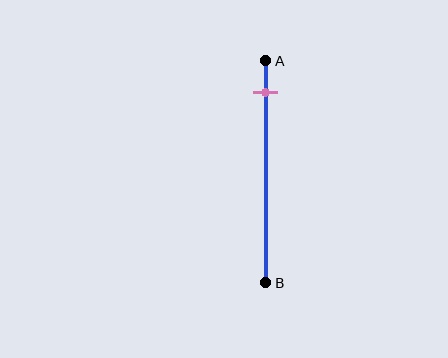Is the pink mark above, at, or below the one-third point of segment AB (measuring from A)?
The pink mark is above the one-third point of segment AB.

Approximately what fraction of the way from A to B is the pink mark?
The pink mark is approximately 15% of the way from A to B.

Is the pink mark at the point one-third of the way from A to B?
No, the mark is at about 15% from A, not at the 33% one-third point.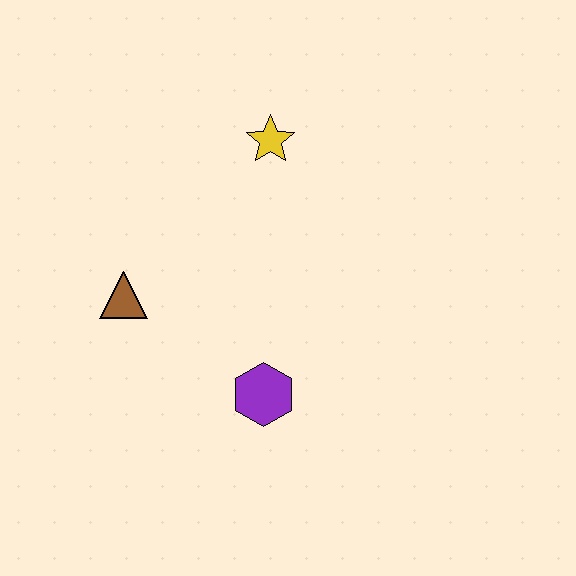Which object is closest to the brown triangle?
The purple hexagon is closest to the brown triangle.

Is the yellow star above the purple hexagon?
Yes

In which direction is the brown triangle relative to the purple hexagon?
The brown triangle is to the left of the purple hexagon.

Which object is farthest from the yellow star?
The purple hexagon is farthest from the yellow star.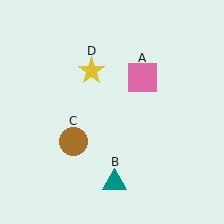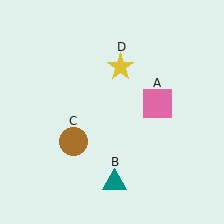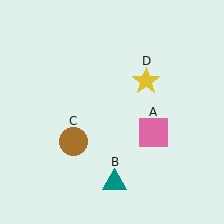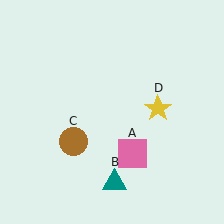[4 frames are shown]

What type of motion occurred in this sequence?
The pink square (object A), yellow star (object D) rotated clockwise around the center of the scene.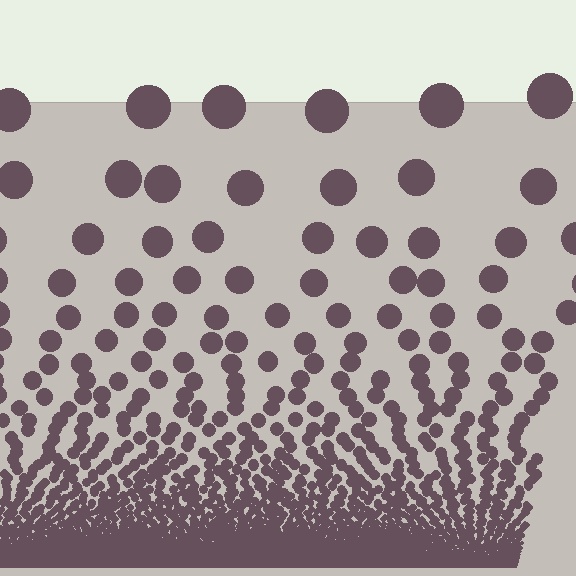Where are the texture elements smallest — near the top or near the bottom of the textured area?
Near the bottom.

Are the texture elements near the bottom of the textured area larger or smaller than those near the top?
Smaller. The gradient is inverted — elements near the bottom are smaller and denser.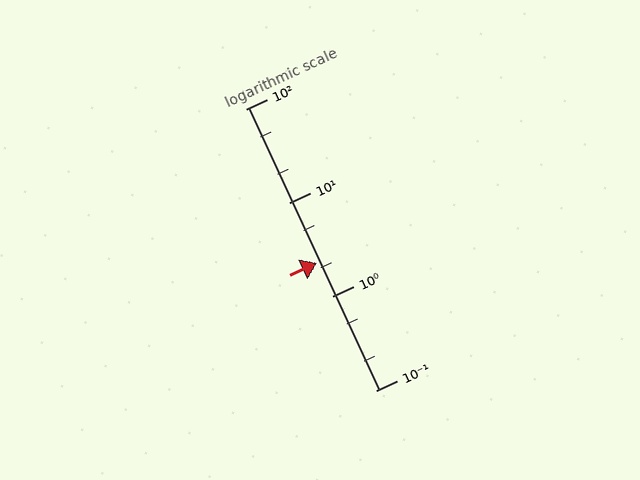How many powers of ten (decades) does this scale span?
The scale spans 3 decades, from 0.1 to 100.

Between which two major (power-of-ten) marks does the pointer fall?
The pointer is between 1 and 10.